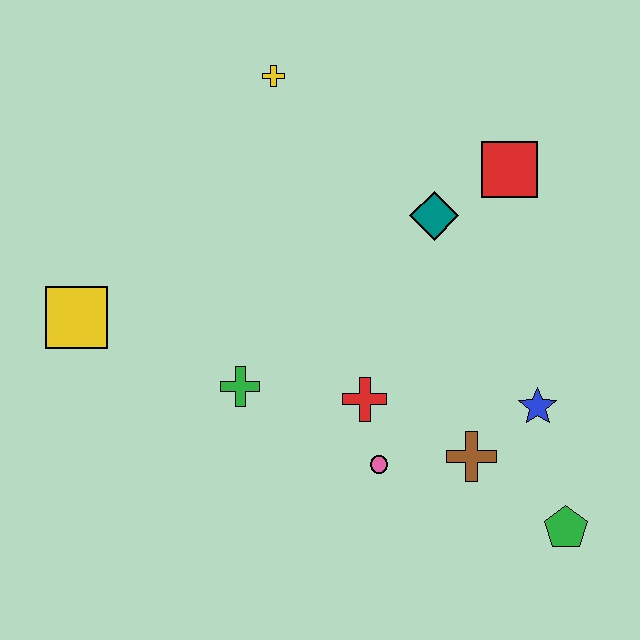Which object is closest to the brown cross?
The blue star is closest to the brown cross.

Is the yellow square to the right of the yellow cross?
No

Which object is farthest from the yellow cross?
The green pentagon is farthest from the yellow cross.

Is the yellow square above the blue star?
Yes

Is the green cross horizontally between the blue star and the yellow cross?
No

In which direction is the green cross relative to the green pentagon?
The green cross is to the left of the green pentagon.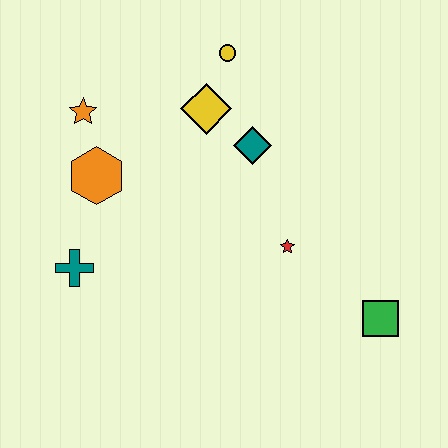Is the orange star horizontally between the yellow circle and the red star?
No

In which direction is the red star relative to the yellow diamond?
The red star is below the yellow diamond.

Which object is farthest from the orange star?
The green square is farthest from the orange star.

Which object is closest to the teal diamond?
The yellow diamond is closest to the teal diamond.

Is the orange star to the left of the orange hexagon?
Yes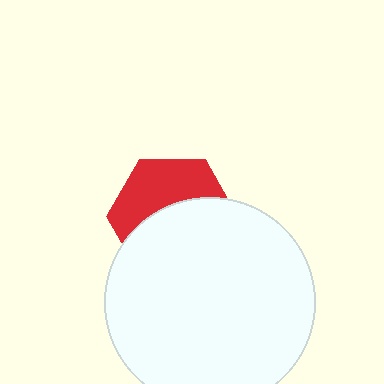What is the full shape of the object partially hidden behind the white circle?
The partially hidden object is a red hexagon.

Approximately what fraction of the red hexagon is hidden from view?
Roughly 56% of the red hexagon is hidden behind the white circle.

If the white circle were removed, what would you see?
You would see the complete red hexagon.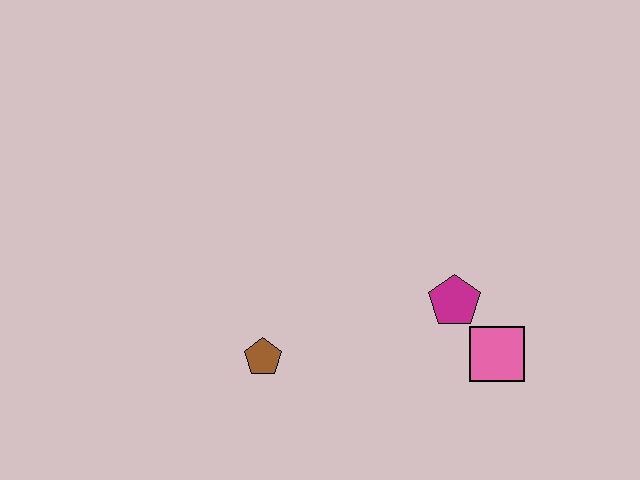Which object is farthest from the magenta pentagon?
The brown pentagon is farthest from the magenta pentagon.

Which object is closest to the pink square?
The magenta pentagon is closest to the pink square.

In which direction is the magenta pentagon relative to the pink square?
The magenta pentagon is above the pink square.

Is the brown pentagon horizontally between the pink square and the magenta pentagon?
No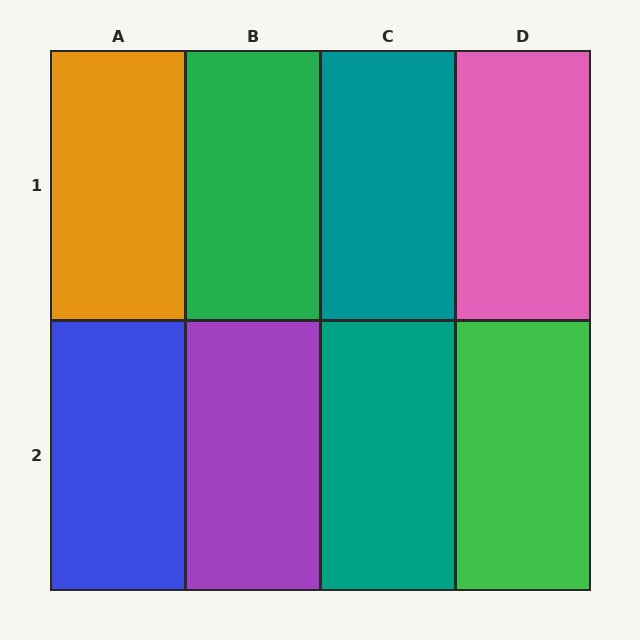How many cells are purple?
1 cell is purple.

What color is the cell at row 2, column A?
Blue.